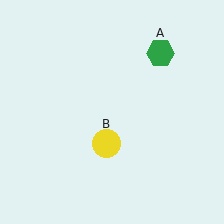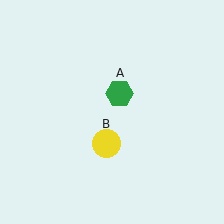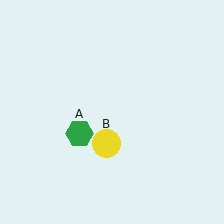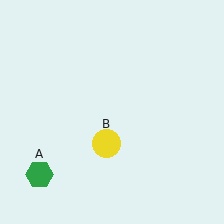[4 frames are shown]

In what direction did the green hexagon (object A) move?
The green hexagon (object A) moved down and to the left.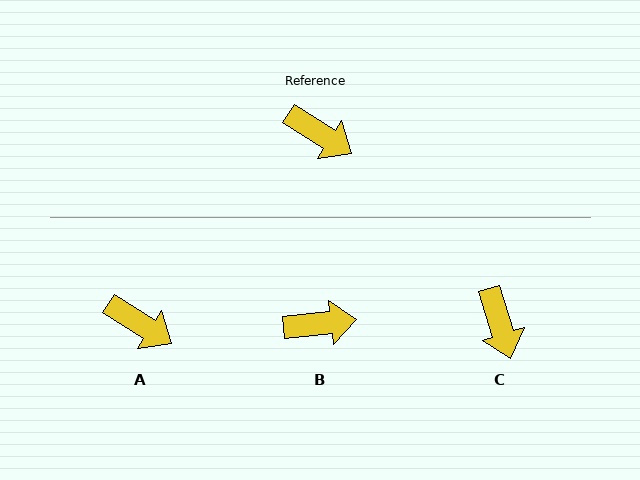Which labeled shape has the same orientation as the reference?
A.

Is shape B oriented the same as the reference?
No, it is off by about 39 degrees.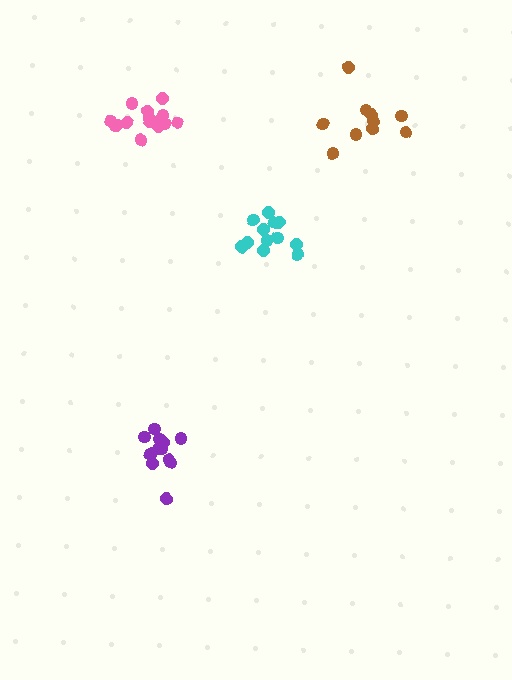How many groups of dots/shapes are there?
There are 4 groups.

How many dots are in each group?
Group 1: 13 dots, Group 2: 15 dots, Group 3: 10 dots, Group 4: 12 dots (50 total).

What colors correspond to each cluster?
The clusters are colored: purple, pink, brown, cyan.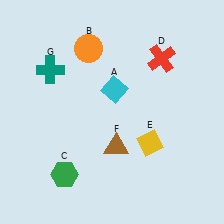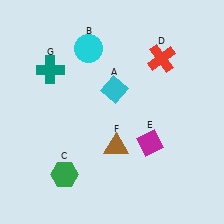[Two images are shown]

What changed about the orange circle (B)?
In Image 1, B is orange. In Image 2, it changed to cyan.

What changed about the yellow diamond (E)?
In Image 1, E is yellow. In Image 2, it changed to magenta.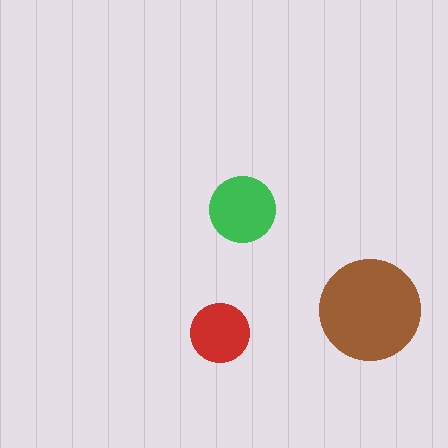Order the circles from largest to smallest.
the brown one, the green one, the red one.